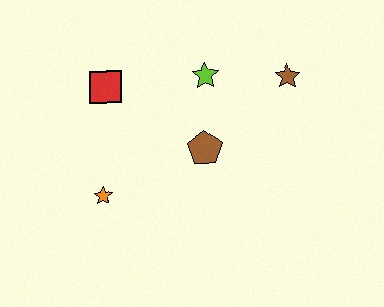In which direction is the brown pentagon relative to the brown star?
The brown pentagon is to the left of the brown star.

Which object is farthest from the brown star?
The orange star is farthest from the brown star.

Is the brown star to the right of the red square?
Yes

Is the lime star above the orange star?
Yes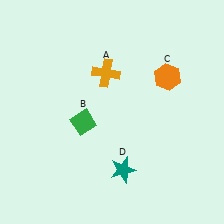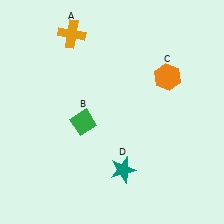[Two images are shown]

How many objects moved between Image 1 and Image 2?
1 object moved between the two images.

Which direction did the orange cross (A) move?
The orange cross (A) moved up.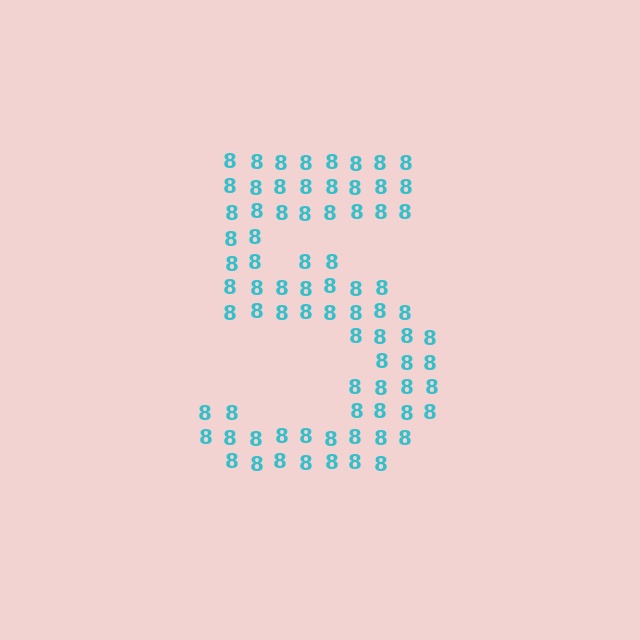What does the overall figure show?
The overall figure shows the digit 5.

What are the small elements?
The small elements are digit 8's.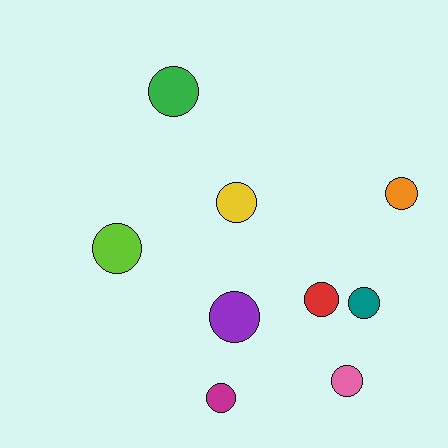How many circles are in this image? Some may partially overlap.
There are 9 circles.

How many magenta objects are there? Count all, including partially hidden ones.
There is 1 magenta object.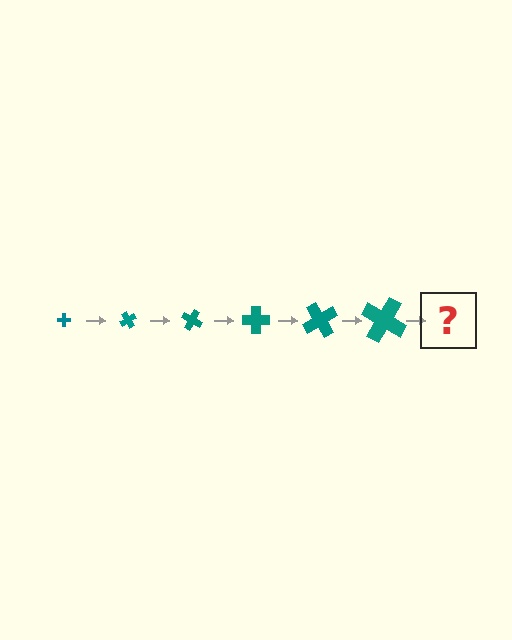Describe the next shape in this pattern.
It should be a cross, larger than the previous one and rotated 360 degrees from the start.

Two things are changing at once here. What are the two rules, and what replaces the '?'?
The two rules are that the cross grows larger each step and it rotates 60 degrees each step. The '?' should be a cross, larger than the previous one and rotated 360 degrees from the start.